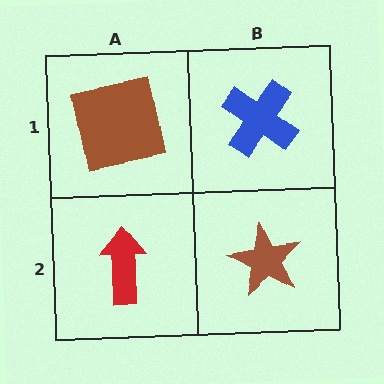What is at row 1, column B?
A blue cross.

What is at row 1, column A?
A brown square.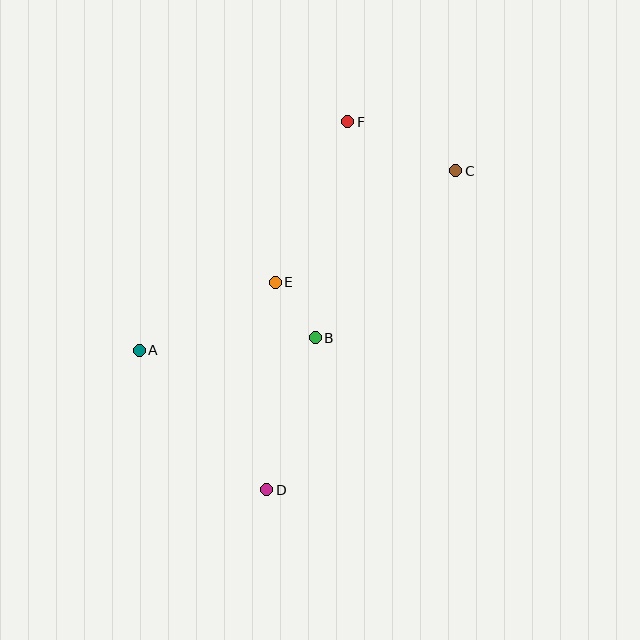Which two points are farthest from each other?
Points D and F are farthest from each other.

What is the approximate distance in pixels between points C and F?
The distance between C and F is approximately 119 pixels.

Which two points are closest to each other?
Points B and E are closest to each other.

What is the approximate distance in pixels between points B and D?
The distance between B and D is approximately 160 pixels.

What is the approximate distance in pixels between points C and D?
The distance between C and D is approximately 371 pixels.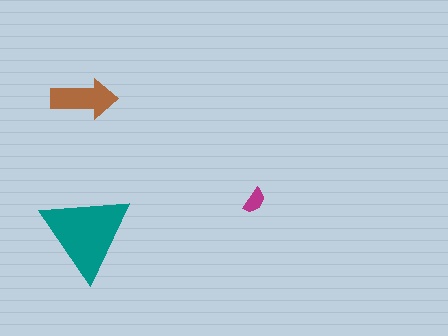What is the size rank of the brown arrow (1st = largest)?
2nd.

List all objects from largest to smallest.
The teal triangle, the brown arrow, the magenta semicircle.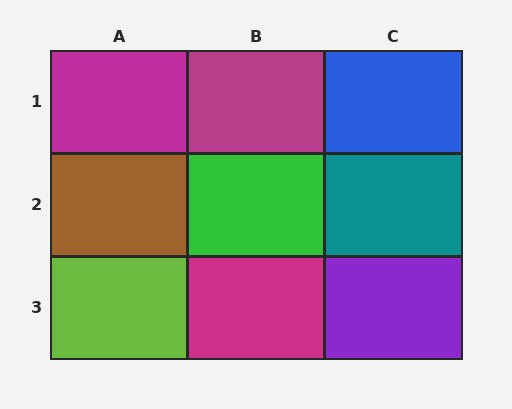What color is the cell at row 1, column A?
Magenta.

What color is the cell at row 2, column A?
Brown.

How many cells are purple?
1 cell is purple.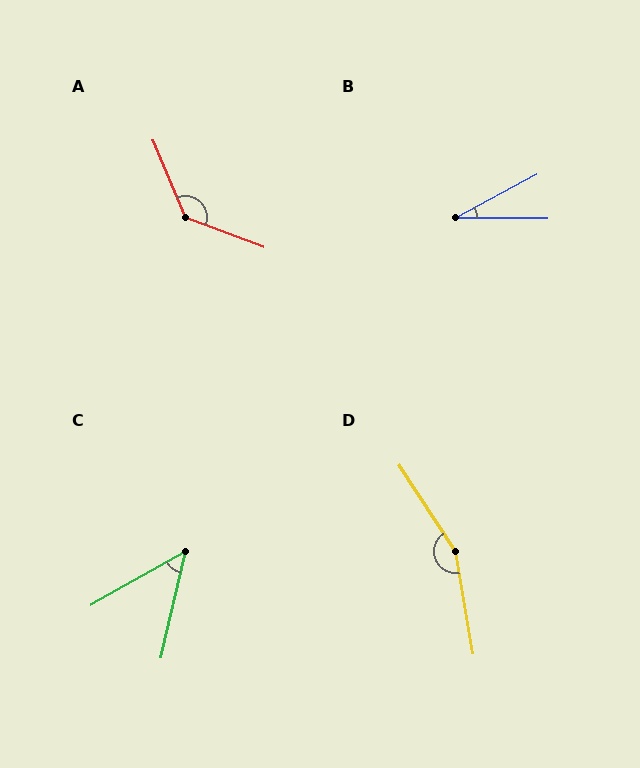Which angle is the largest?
D, at approximately 157 degrees.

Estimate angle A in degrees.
Approximately 133 degrees.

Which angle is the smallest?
B, at approximately 29 degrees.